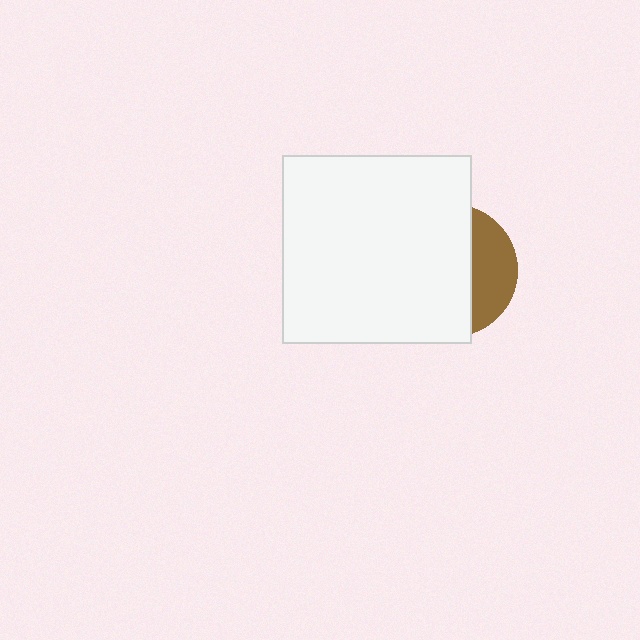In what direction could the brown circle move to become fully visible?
The brown circle could move right. That would shift it out from behind the white square entirely.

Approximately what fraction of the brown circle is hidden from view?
Roughly 69% of the brown circle is hidden behind the white square.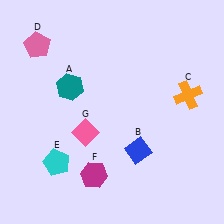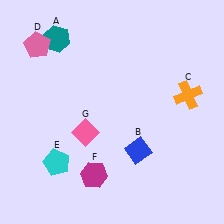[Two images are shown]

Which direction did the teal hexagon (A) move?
The teal hexagon (A) moved up.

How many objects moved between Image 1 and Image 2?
1 object moved between the two images.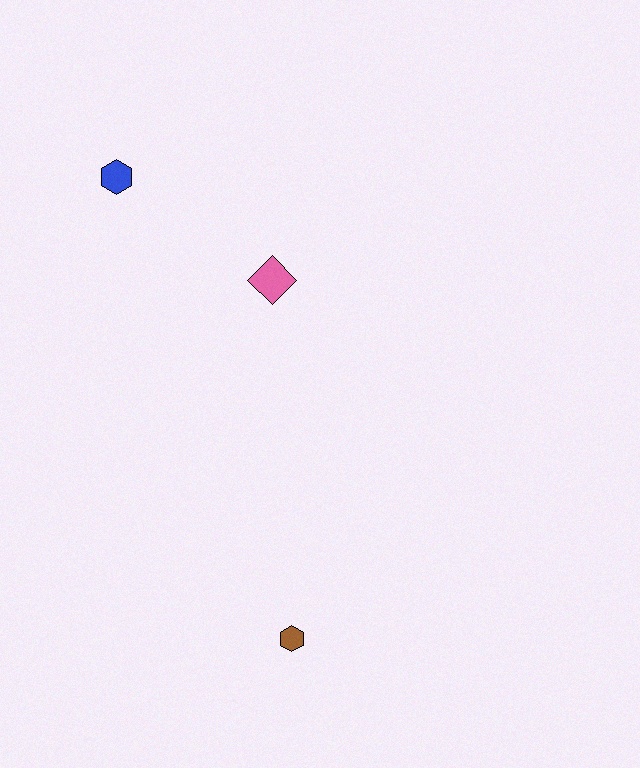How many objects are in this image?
There are 3 objects.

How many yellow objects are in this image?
There are no yellow objects.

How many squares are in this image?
There are no squares.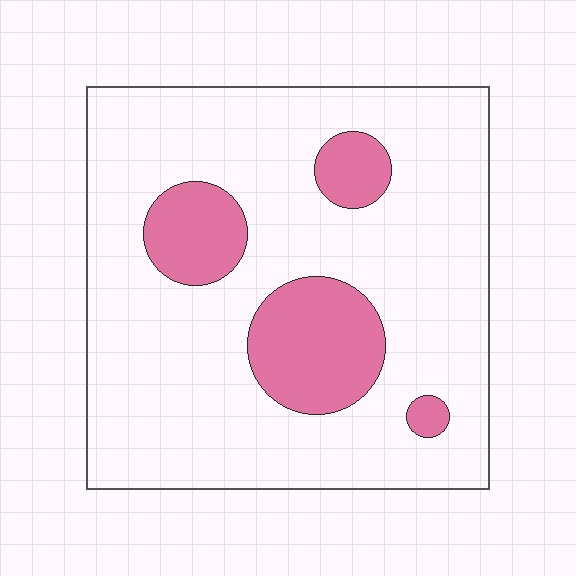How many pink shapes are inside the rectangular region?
4.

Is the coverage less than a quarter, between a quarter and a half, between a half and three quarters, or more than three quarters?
Less than a quarter.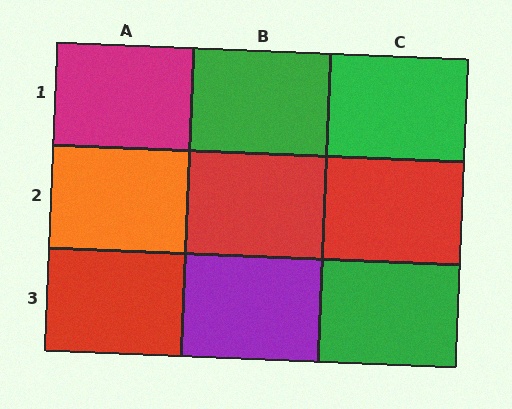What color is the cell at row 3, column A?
Red.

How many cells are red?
3 cells are red.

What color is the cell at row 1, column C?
Green.